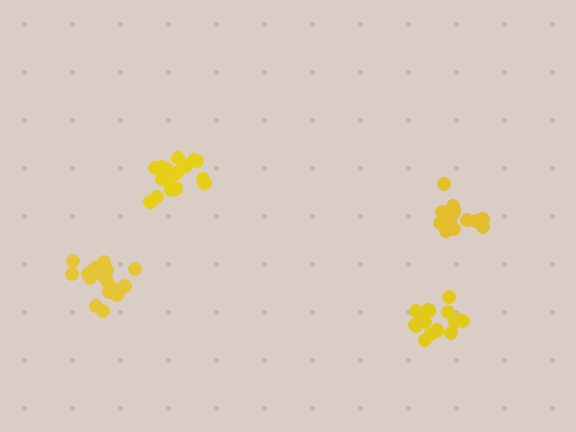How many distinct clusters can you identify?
There are 4 distinct clusters.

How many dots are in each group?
Group 1: 18 dots, Group 2: 15 dots, Group 3: 19 dots, Group 4: 16 dots (68 total).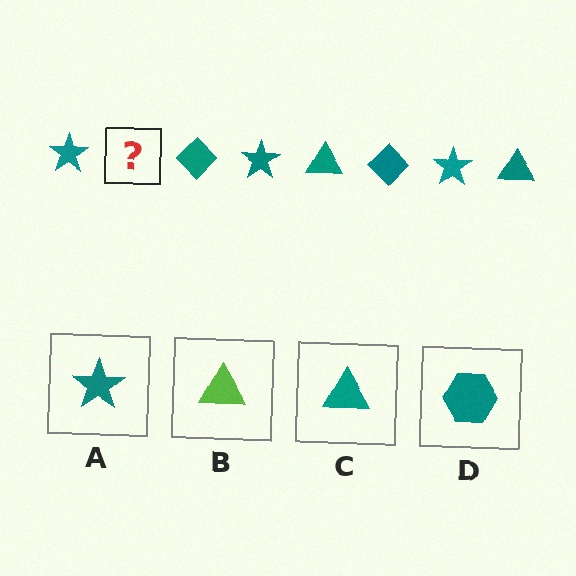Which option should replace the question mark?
Option C.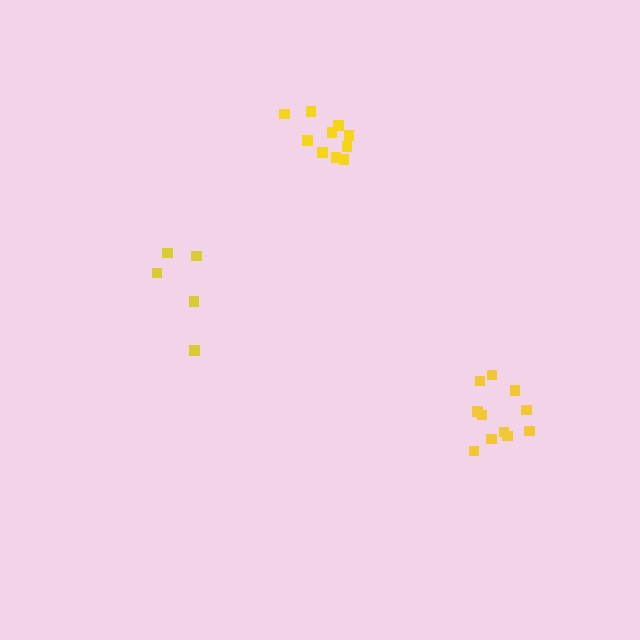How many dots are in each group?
Group 1: 11 dots, Group 2: 10 dots, Group 3: 5 dots (26 total).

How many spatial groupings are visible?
There are 3 spatial groupings.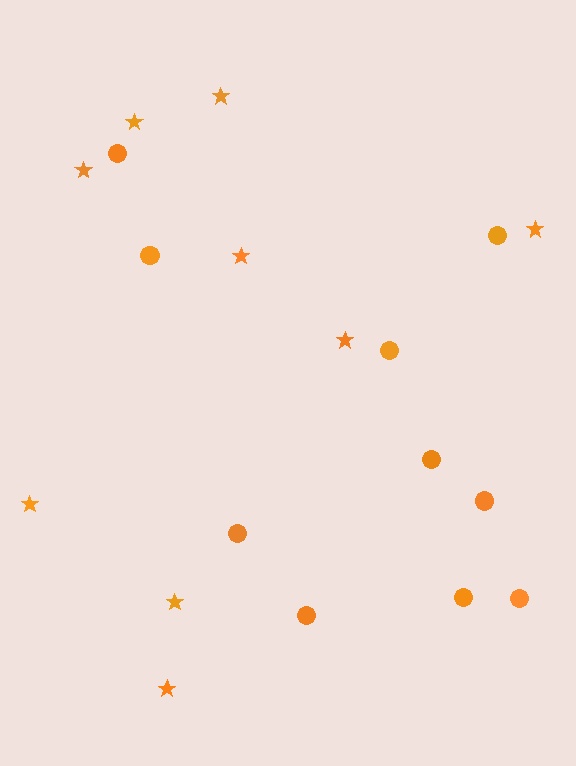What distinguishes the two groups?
There are 2 groups: one group of circles (10) and one group of stars (9).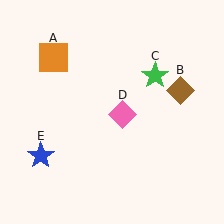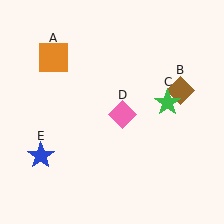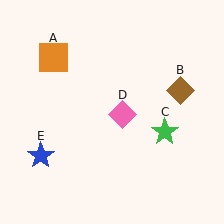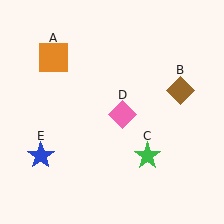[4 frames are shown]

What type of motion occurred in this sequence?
The green star (object C) rotated clockwise around the center of the scene.